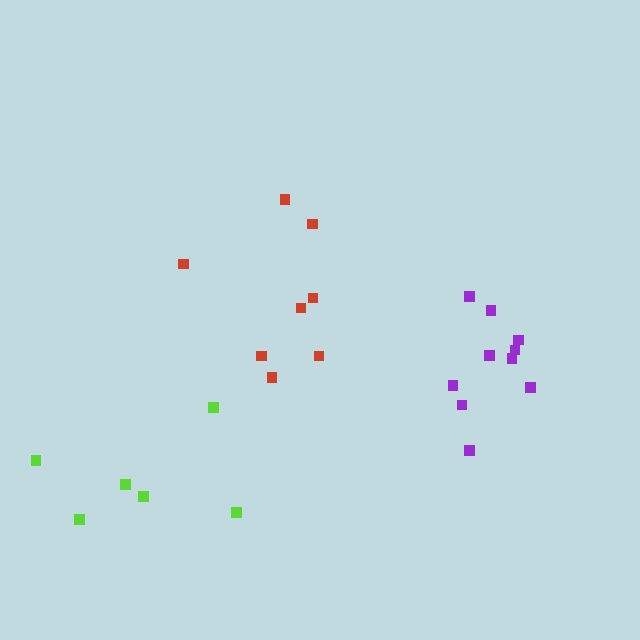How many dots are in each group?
Group 1: 8 dots, Group 2: 6 dots, Group 3: 10 dots (24 total).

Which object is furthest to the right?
The purple cluster is rightmost.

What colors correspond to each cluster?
The clusters are colored: red, lime, purple.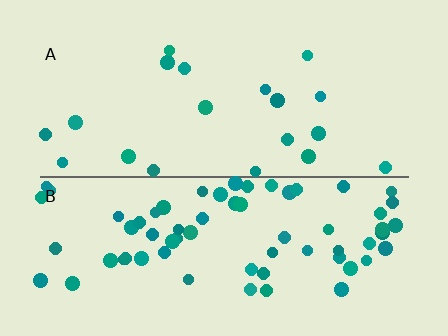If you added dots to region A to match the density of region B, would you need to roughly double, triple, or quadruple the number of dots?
Approximately quadruple.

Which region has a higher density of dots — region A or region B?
B (the bottom).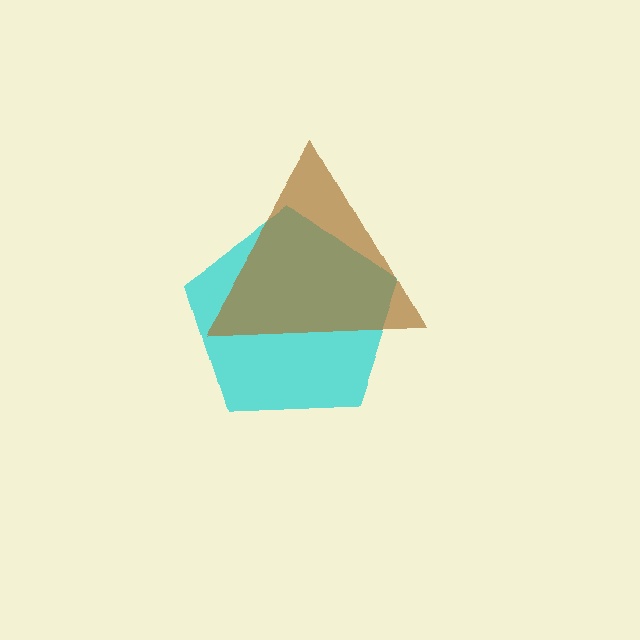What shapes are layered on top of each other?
The layered shapes are: a cyan pentagon, a brown triangle.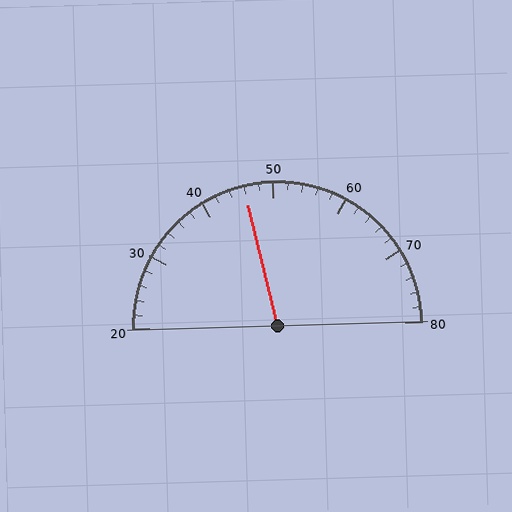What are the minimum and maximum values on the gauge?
The gauge ranges from 20 to 80.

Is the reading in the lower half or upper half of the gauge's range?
The reading is in the lower half of the range (20 to 80).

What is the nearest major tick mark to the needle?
The nearest major tick mark is 50.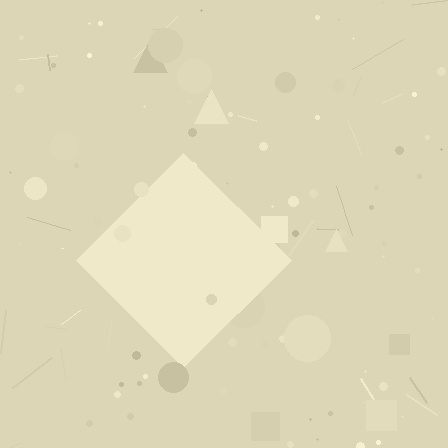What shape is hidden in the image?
A diamond is hidden in the image.